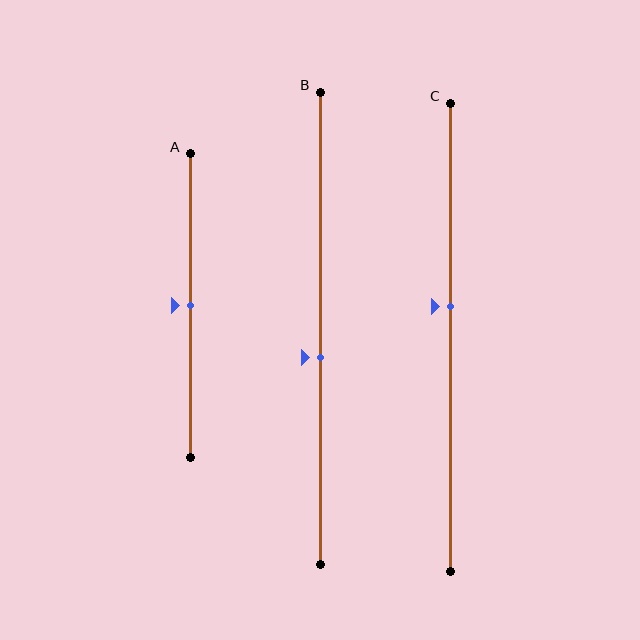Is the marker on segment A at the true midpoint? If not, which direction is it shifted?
Yes, the marker on segment A is at the true midpoint.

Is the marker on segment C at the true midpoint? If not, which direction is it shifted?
No, the marker on segment C is shifted upward by about 6% of the segment length.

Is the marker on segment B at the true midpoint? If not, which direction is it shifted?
No, the marker on segment B is shifted downward by about 6% of the segment length.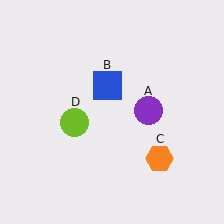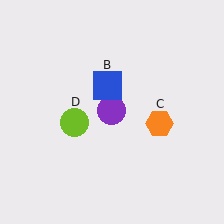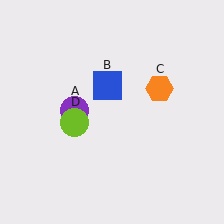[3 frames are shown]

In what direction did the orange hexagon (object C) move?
The orange hexagon (object C) moved up.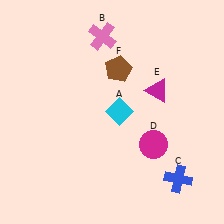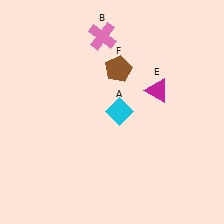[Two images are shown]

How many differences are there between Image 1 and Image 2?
There are 2 differences between the two images.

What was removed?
The magenta circle (D), the blue cross (C) were removed in Image 2.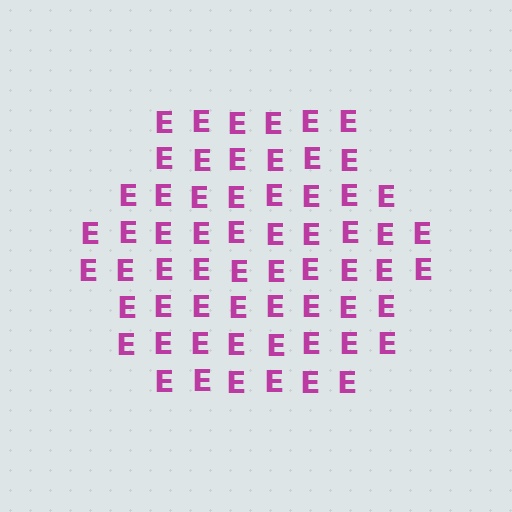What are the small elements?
The small elements are letter E's.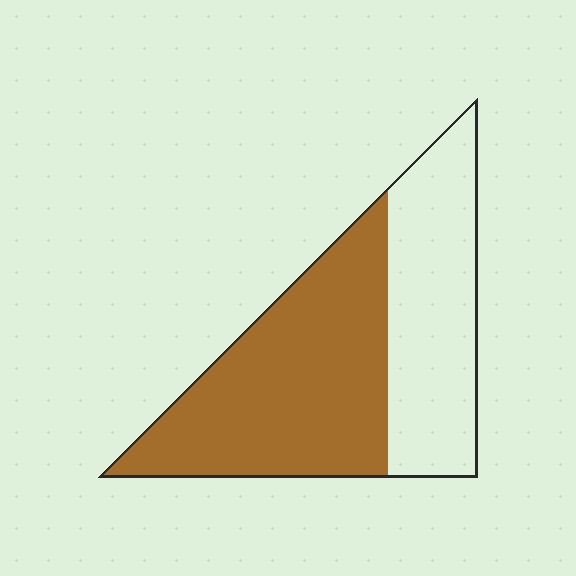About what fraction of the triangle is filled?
About three fifths (3/5).